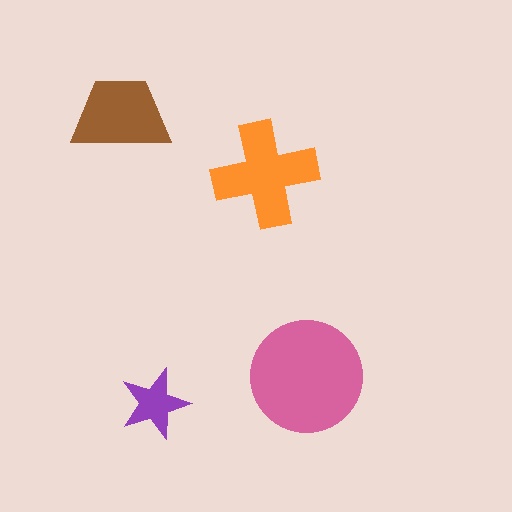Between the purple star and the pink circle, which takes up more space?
The pink circle.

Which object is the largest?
The pink circle.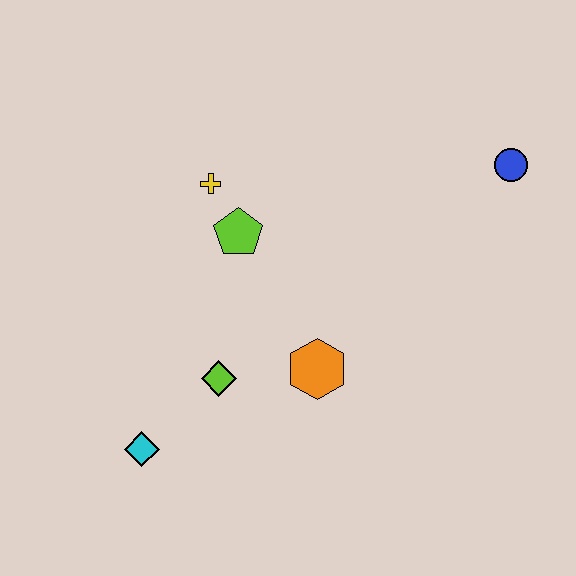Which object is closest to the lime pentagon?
The yellow cross is closest to the lime pentagon.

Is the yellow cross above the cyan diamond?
Yes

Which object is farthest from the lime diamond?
The blue circle is farthest from the lime diamond.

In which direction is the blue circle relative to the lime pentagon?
The blue circle is to the right of the lime pentagon.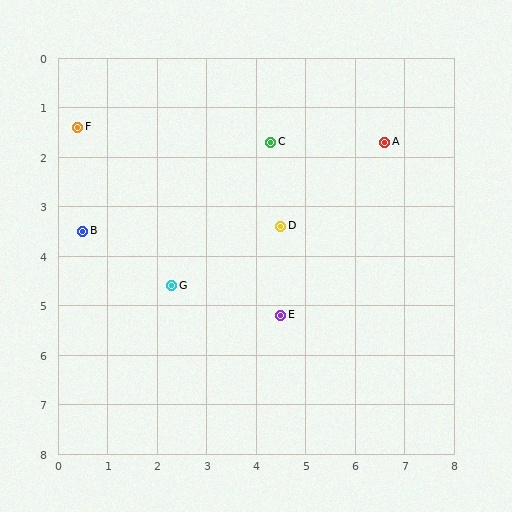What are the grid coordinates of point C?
Point C is at approximately (4.3, 1.7).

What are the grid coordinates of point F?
Point F is at approximately (0.4, 1.4).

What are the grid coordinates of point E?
Point E is at approximately (4.5, 5.2).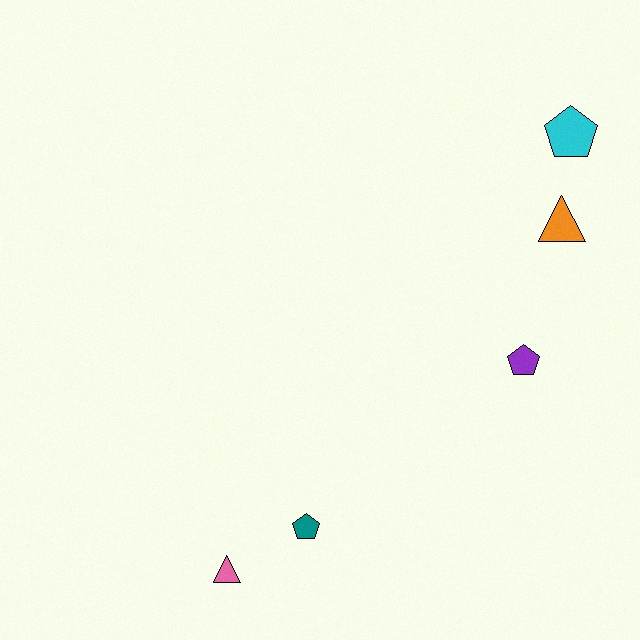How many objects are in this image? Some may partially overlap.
There are 5 objects.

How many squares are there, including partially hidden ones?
There are no squares.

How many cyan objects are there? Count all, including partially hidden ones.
There is 1 cyan object.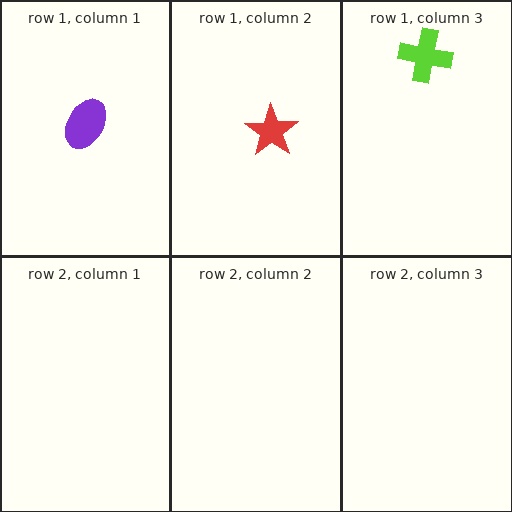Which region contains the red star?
The row 1, column 2 region.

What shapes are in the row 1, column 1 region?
The purple ellipse.